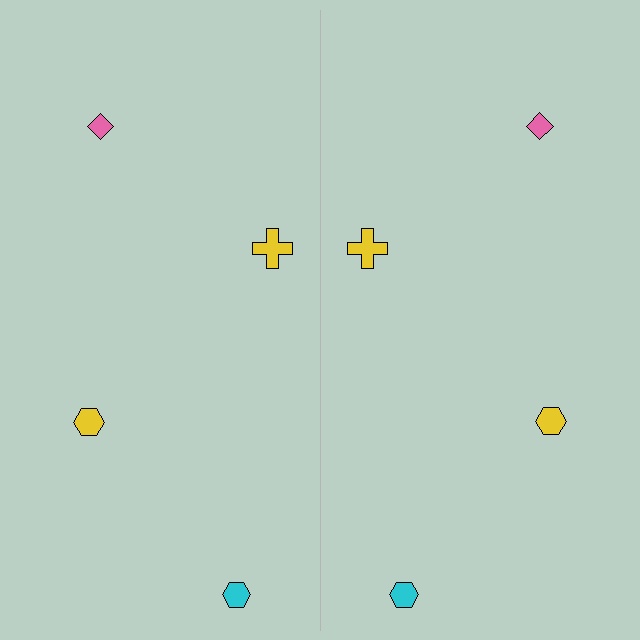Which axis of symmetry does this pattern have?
The pattern has a vertical axis of symmetry running through the center of the image.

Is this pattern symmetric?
Yes, this pattern has bilateral (reflection) symmetry.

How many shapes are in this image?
There are 8 shapes in this image.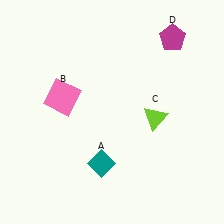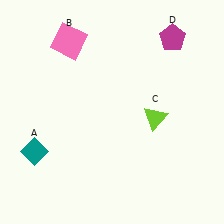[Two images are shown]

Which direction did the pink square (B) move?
The pink square (B) moved up.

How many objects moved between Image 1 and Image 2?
2 objects moved between the two images.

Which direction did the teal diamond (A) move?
The teal diamond (A) moved left.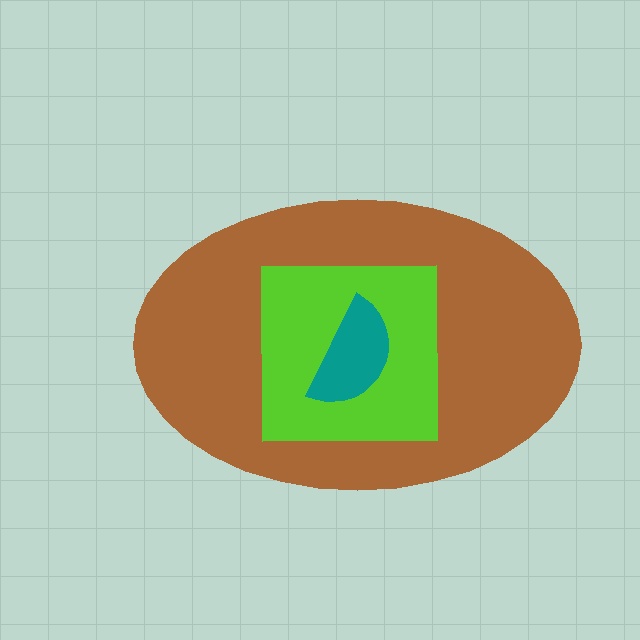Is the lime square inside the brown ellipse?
Yes.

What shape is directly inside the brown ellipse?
The lime square.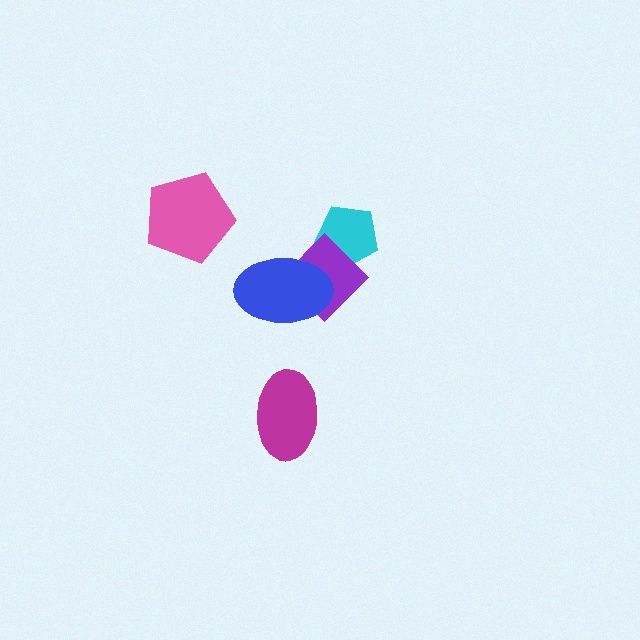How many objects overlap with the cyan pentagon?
1 object overlaps with the cyan pentagon.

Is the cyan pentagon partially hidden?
Yes, it is partially covered by another shape.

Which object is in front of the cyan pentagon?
The purple diamond is in front of the cyan pentagon.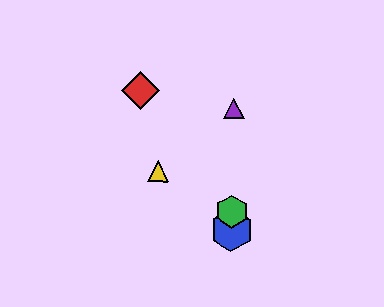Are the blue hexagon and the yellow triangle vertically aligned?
No, the blue hexagon is at x≈232 and the yellow triangle is at x≈158.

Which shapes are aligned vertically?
The blue hexagon, the green hexagon, the purple triangle are aligned vertically.